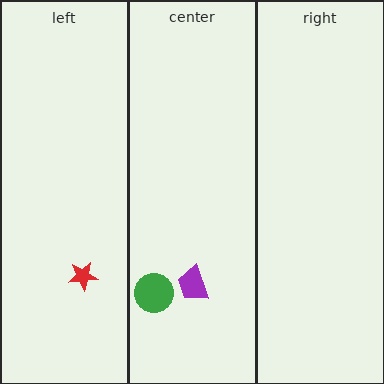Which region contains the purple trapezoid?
The center region.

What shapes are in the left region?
The red star.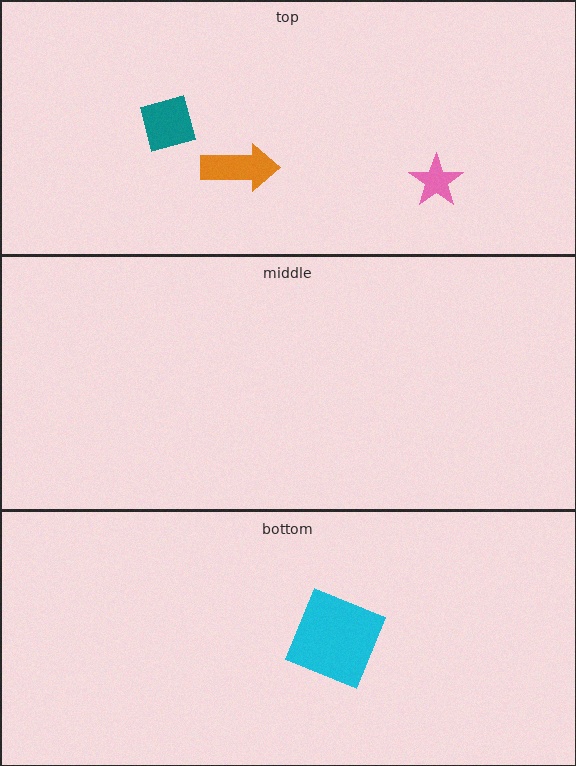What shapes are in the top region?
The teal diamond, the pink star, the orange arrow.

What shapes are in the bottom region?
The cyan square.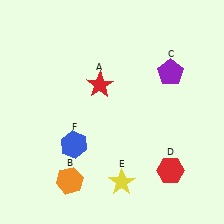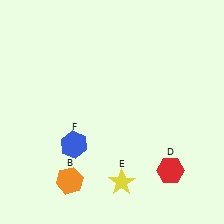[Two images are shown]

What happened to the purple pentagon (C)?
The purple pentagon (C) was removed in Image 2. It was in the top-right area of Image 1.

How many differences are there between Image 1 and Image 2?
There are 2 differences between the two images.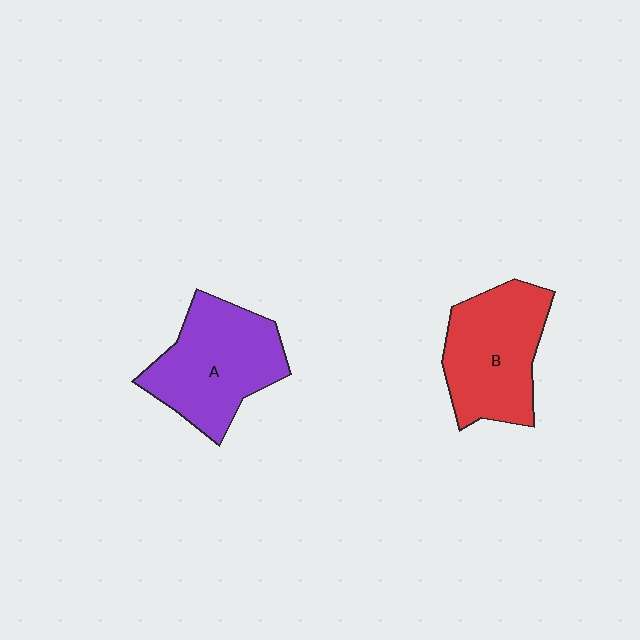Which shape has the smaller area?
Shape B (red).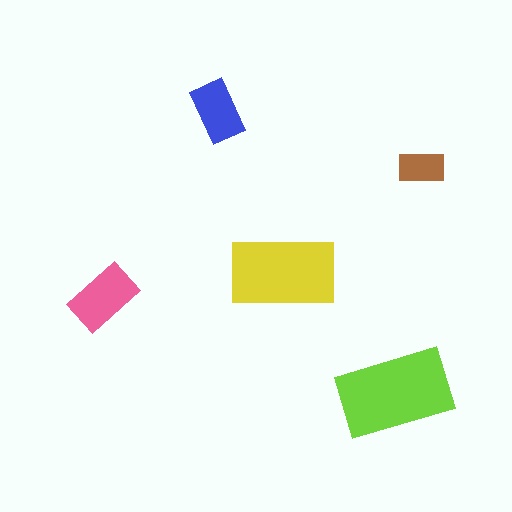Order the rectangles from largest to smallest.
the lime one, the yellow one, the pink one, the blue one, the brown one.